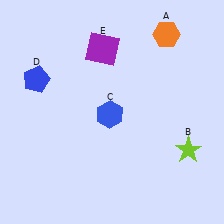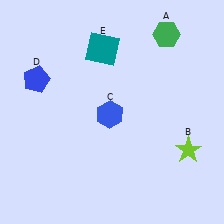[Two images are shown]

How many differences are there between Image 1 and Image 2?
There are 2 differences between the two images.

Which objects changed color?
A changed from orange to green. E changed from purple to teal.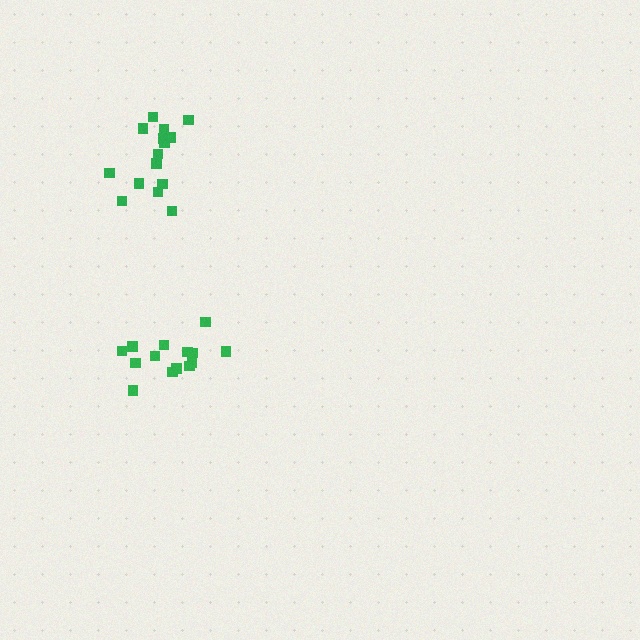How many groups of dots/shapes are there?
There are 2 groups.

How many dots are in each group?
Group 1: 14 dots, Group 2: 15 dots (29 total).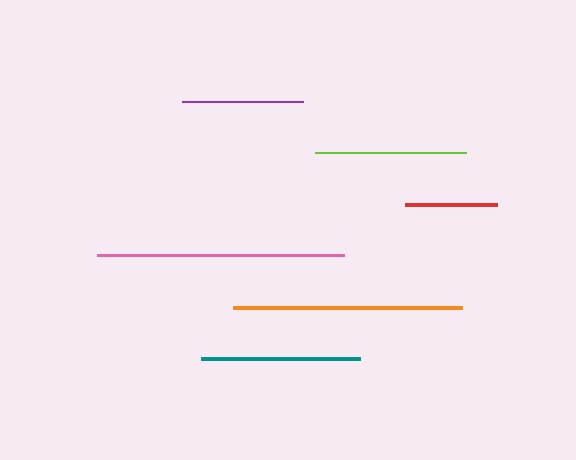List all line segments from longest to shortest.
From longest to shortest: pink, orange, teal, lime, purple, red.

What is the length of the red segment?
The red segment is approximately 91 pixels long.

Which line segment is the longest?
The pink line is the longest at approximately 247 pixels.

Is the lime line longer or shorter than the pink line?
The pink line is longer than the lime line.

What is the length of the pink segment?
The pink segment is approximately 247 pixels long.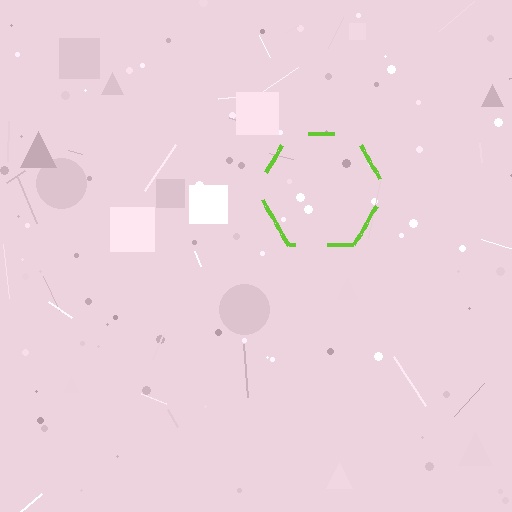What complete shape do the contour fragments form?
The contour fragments form a hexagon.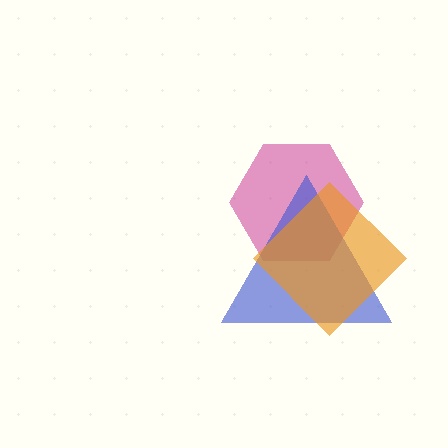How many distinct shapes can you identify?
There are 3 distinct shapes: a magenta hexagon, a blue triangle, an orange diamond.